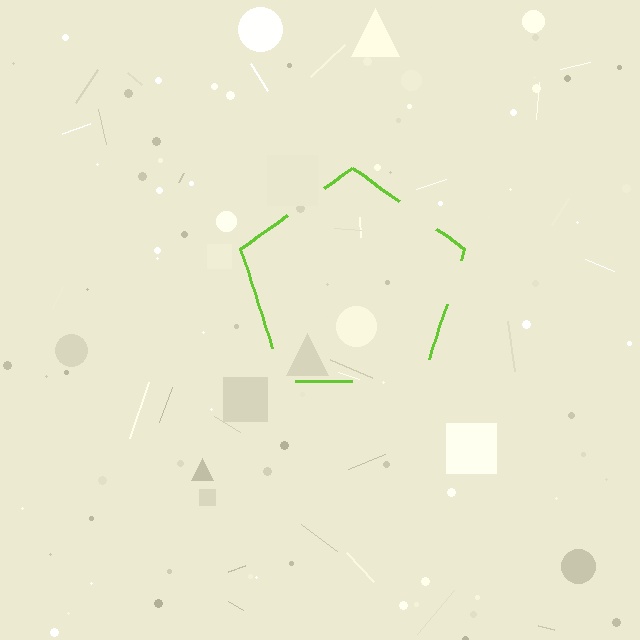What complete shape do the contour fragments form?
The contour fragments form a pentagon.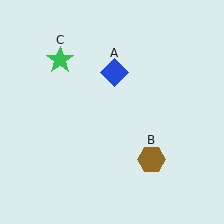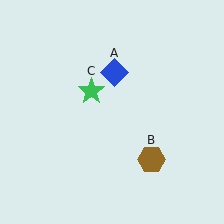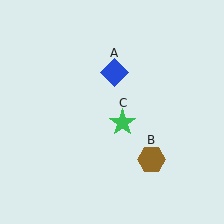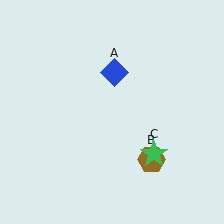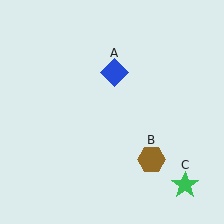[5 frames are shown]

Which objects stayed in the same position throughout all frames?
Blue diamond (object A) and brown hexagon (object B) remained stationary.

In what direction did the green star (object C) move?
The green star (object C) moved down and to the right.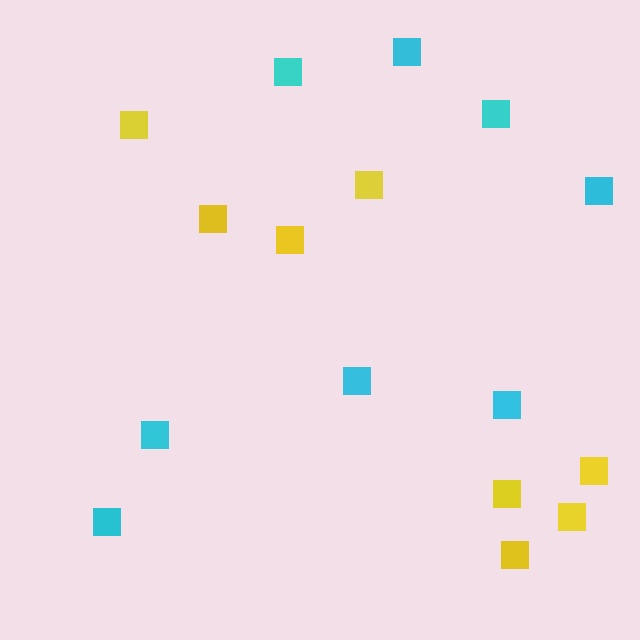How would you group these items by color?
There are 2 groups: one group of yellow squares (8) and one group of cyan squares (8).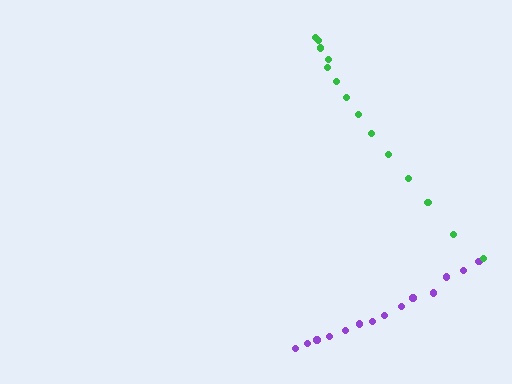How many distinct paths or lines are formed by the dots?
There are 2 distinct paths.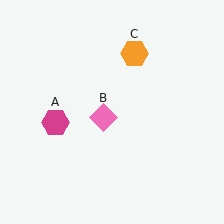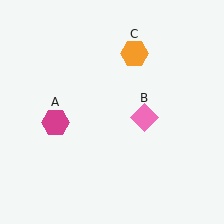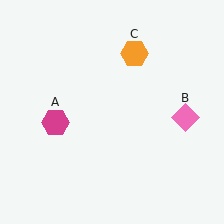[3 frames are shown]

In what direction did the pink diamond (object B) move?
The pink diamond (object B) moved right.